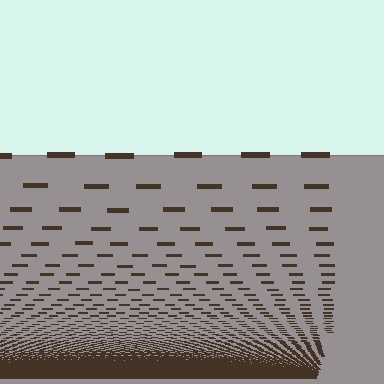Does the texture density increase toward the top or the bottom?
Density increases toward the bottom.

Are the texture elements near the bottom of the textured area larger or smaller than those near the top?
Smaller. The gradient is inverted — elements near the bottom are smaller and denser.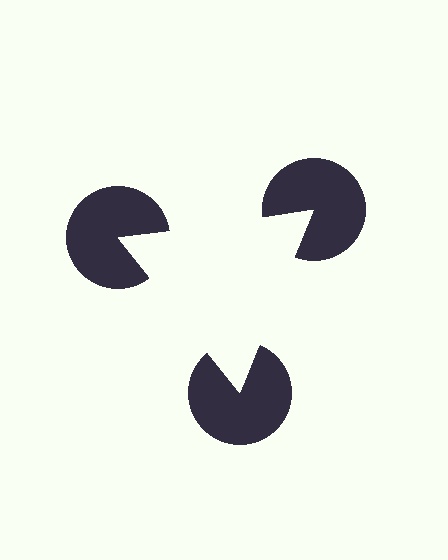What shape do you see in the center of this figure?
An illusory triangle — its edges are inferred from the aligned wedge cuts in the pac-man discs, not physically drawn.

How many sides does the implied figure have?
3 sides.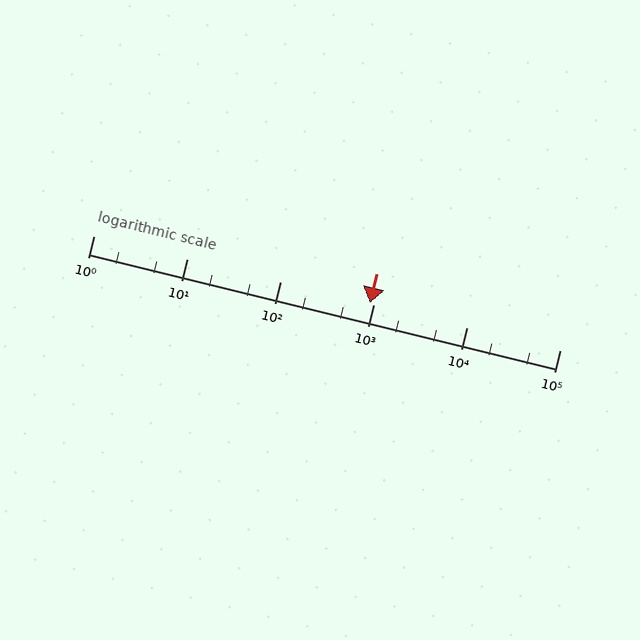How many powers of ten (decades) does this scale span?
The scale spans 5 decades, from 1 to 100000.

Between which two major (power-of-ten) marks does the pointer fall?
The pointer is between 100 and 1000.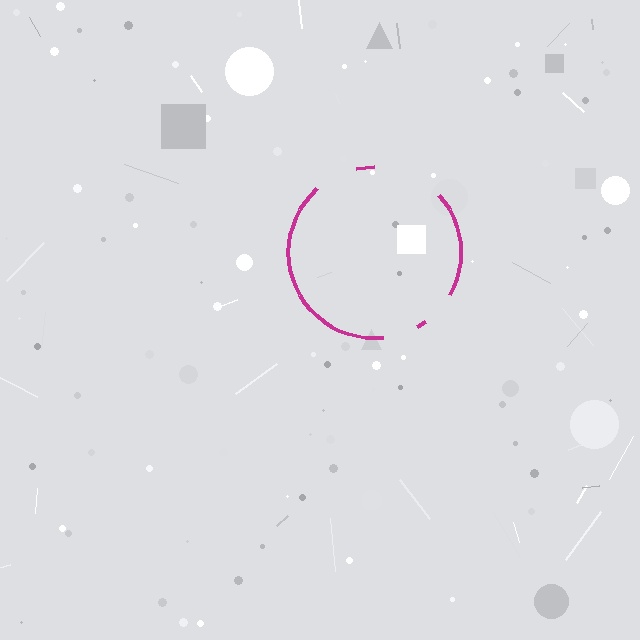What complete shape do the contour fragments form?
The contour fragments form a circle.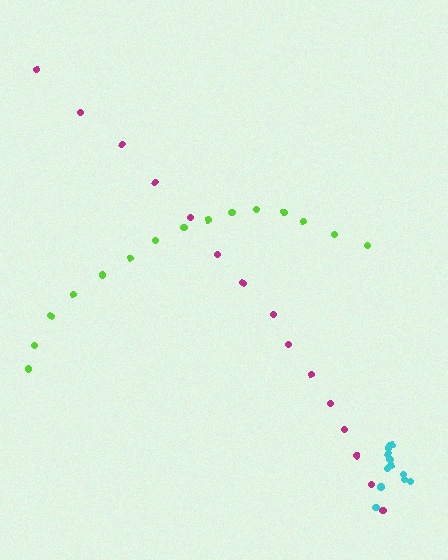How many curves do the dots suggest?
There are 3 distinct paths.